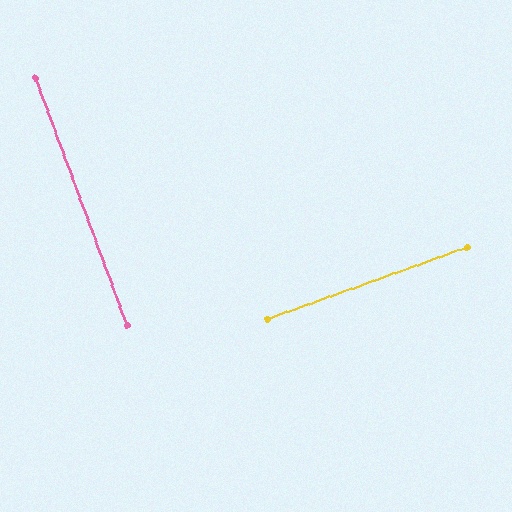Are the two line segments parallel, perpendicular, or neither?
Perpendicular — they meet at approximately 89°.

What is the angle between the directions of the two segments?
Approximately 89 degrees.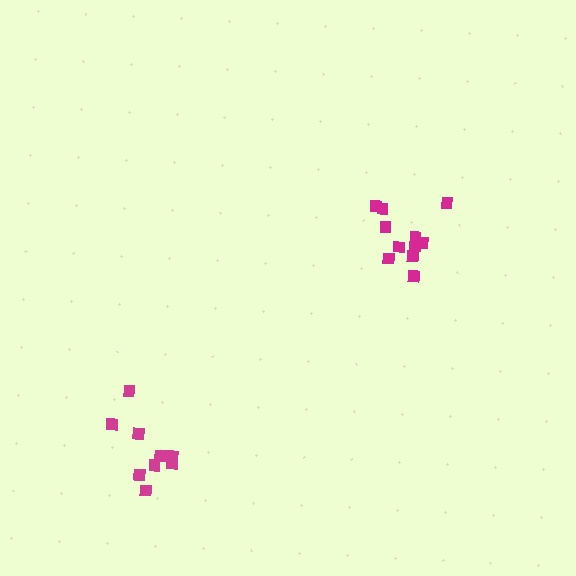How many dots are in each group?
Group 1: 9 dots, Group 2: 11 dots (20 total).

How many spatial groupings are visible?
There are 2 spatial groupings.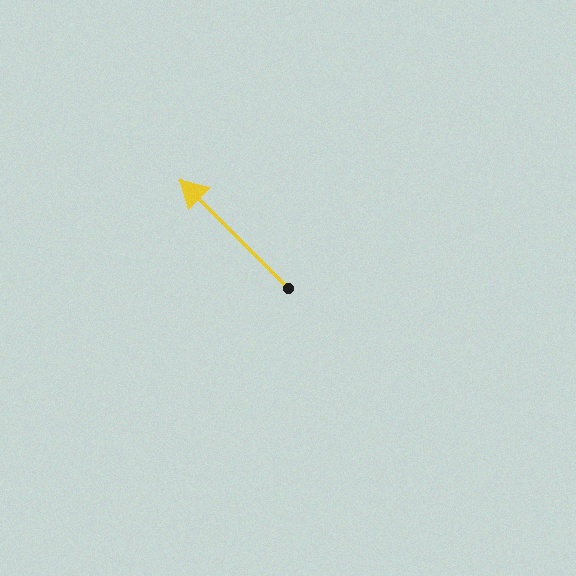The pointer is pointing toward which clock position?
Roughly 11 o'clock.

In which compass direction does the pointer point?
Northwest.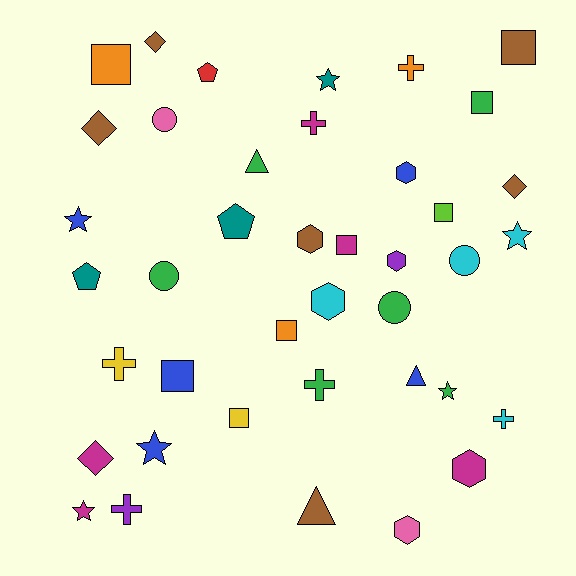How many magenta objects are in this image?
There are 5 magenta objects.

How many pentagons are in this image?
There are 3 pentagons.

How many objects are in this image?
There are 40 objects.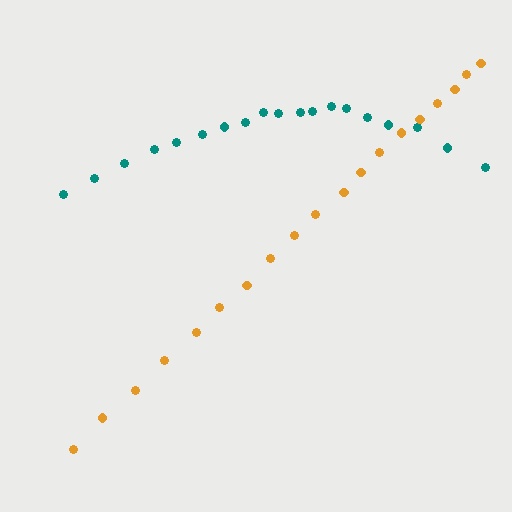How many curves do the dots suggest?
There are 2 distinct paths.